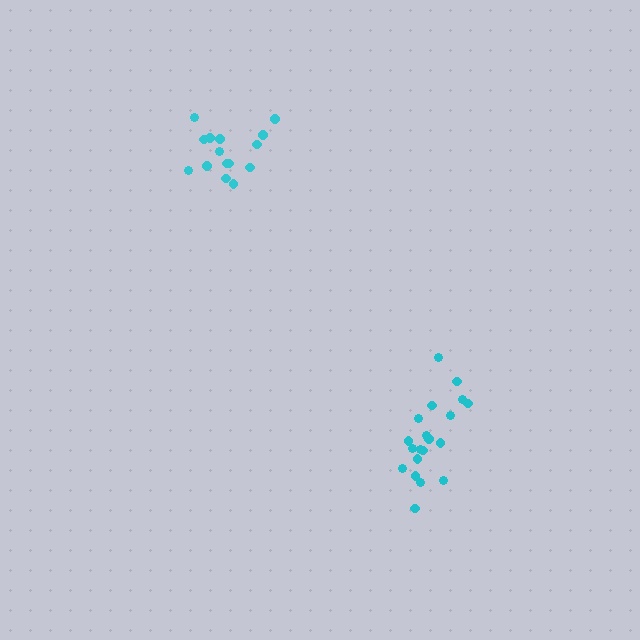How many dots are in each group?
Group 1: 20 dots, Group 2: 15 dots (35 total).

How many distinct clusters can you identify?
There are 2 distinct clusters.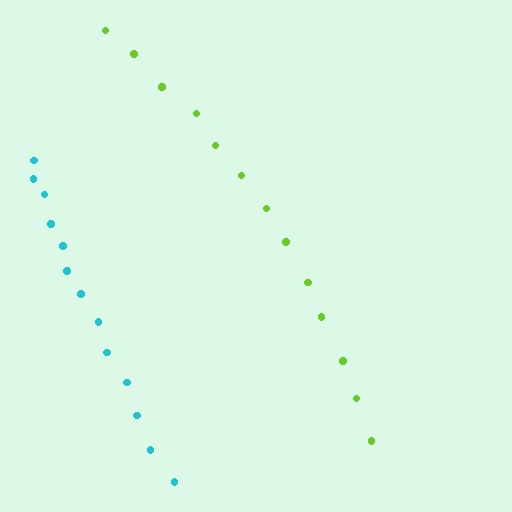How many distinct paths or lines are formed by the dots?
There are 2 distinct paths.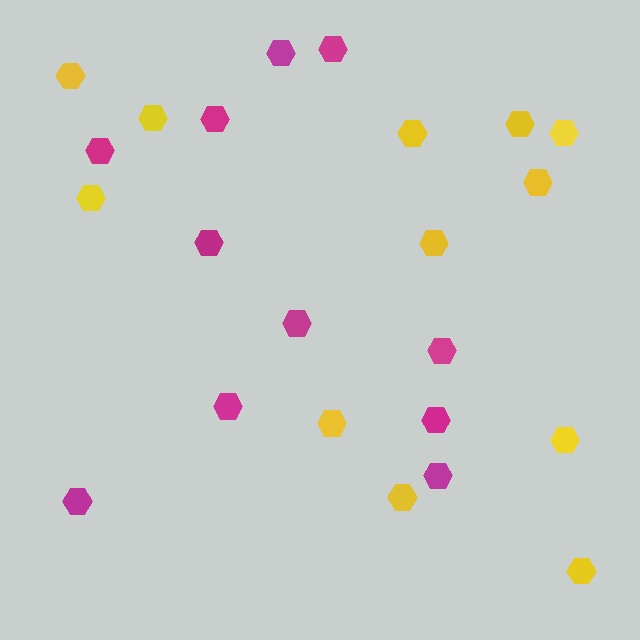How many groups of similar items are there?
There are 2 groups: one group of magenta hexagons (11) and one group of yellow hexagons (12).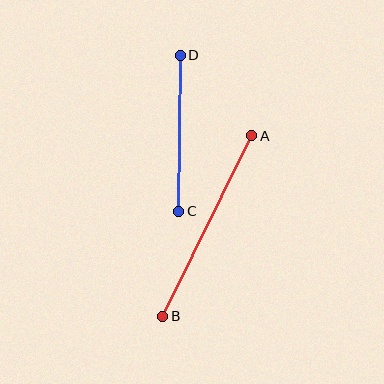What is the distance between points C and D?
The distance is approximately 156 pixels.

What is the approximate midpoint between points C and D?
The midpoint is at approximately (180, 133) pixels.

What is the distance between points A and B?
The distance is approximately 201 pixels.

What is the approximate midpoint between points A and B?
The midpoint is at approximately (207, 226) pixels.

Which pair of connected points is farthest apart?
Points A and B are farthest apart.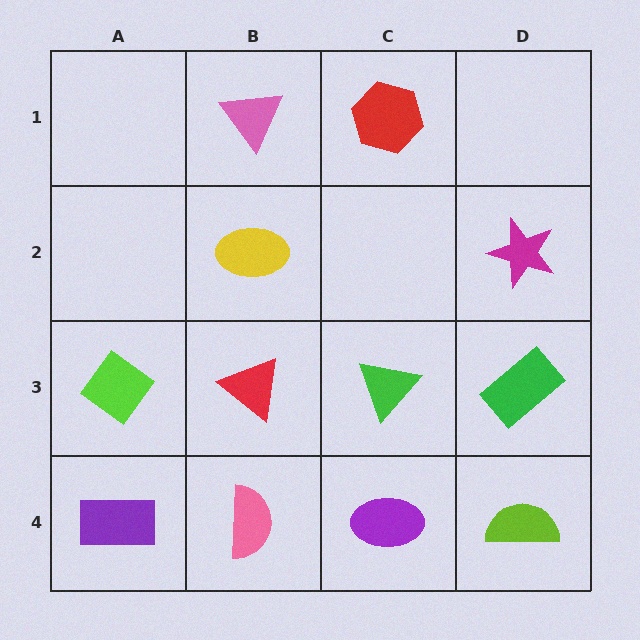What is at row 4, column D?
A lime semicircle.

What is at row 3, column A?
A lime diamond.